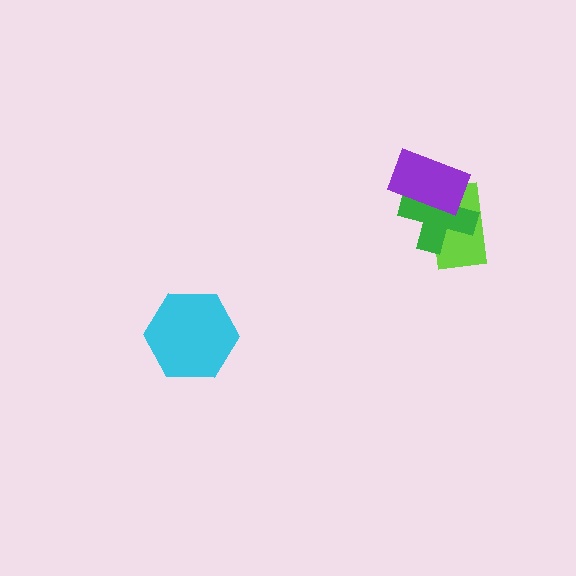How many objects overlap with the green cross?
2 objects overlap with the green cross.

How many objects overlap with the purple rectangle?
2 objects overlap with the purple rectangle.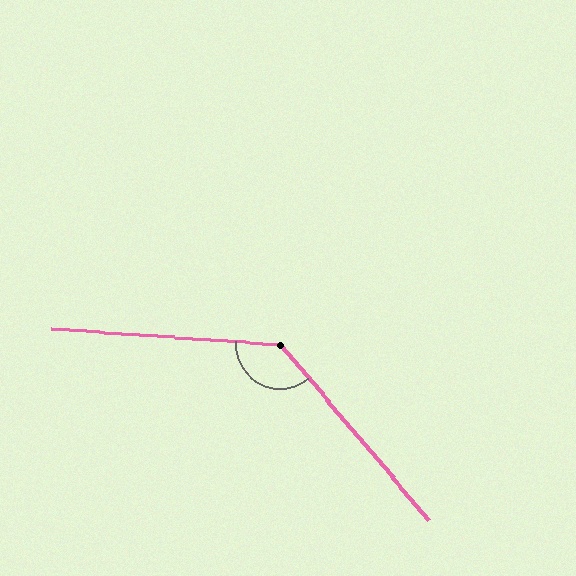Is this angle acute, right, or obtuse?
It is obtuse.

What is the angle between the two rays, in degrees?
Approximately 134 degrees.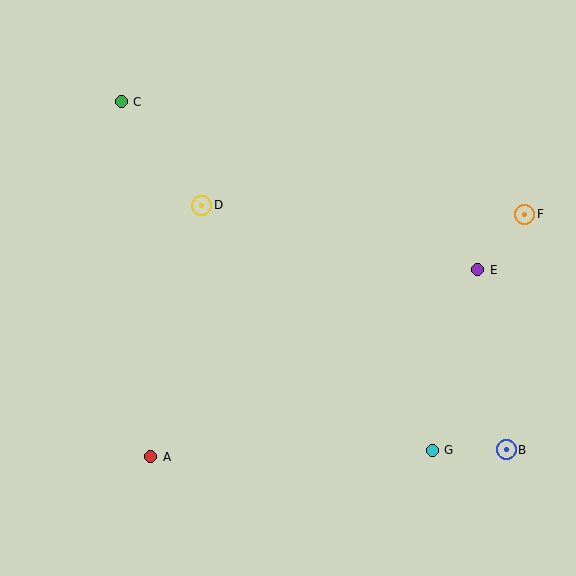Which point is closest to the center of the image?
Point D at (202, 205) is closest to the center.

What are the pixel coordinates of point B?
Point B is at (506, 450).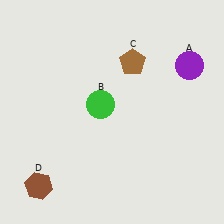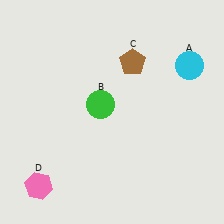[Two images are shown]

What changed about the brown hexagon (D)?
In Image 1, D is brown. In Image 2, it changed to pink.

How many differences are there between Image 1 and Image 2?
There are 2 differences between the two images.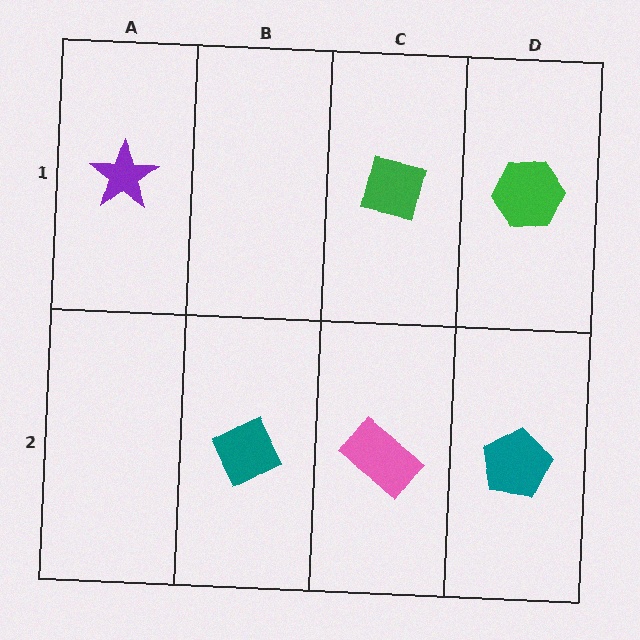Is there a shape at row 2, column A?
No, that cell is empty.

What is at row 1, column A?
A purple star.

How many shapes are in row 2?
3 shapes.